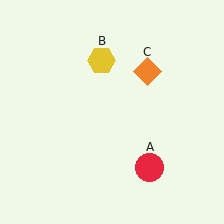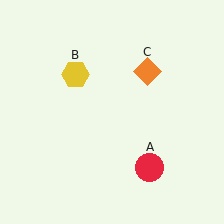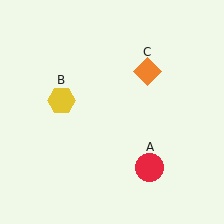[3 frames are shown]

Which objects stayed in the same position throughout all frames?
Red circle (object A) and orange diamond (object C) remained stationary.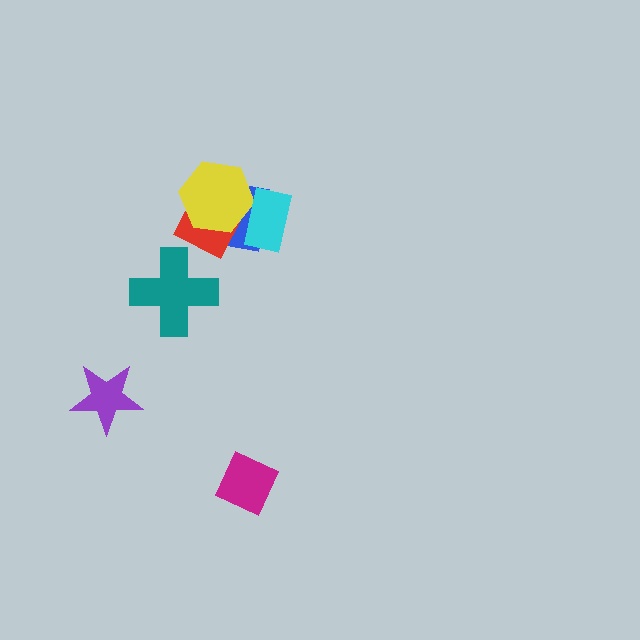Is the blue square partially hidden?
Yes, it is partially covered by another shape.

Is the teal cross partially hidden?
No, no other shape covers it.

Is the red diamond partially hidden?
Yes, it is partially covered by another shape.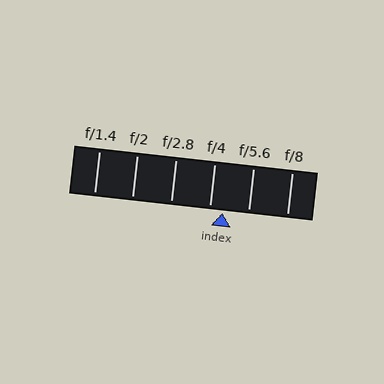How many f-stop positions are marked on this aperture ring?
There are 6 f-stop positions marked.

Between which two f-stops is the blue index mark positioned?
The index mark is between f/4 and f/5.6.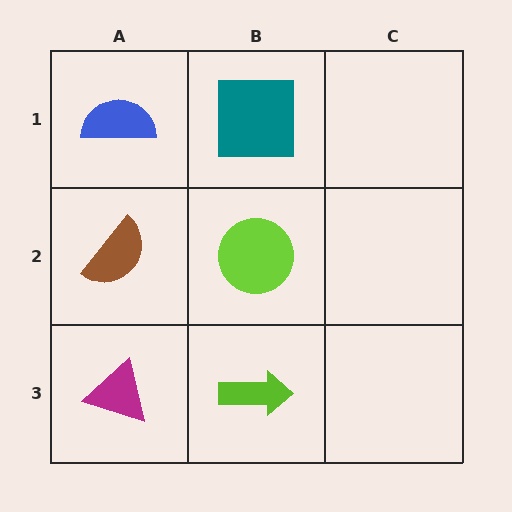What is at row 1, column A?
A blue semicircle.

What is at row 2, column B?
A lime circle.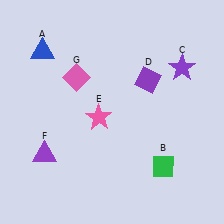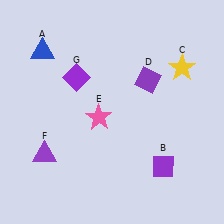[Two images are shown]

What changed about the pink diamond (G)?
In Image 1, G is pink. In Image 2, it changed to purple.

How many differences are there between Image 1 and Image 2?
There are 3 differences between the two images.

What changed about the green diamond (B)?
In Image 1, B is green. In Image 2, it changed to purple.